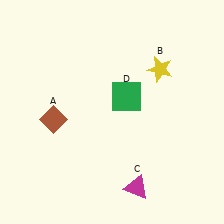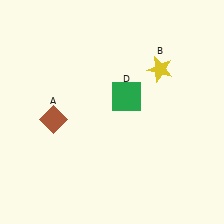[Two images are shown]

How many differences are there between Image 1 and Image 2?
There is 1 difference between the two images.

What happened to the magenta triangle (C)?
The magenta triangle (C) was removed in Image 2. It was in the bottom-right area of Image 1.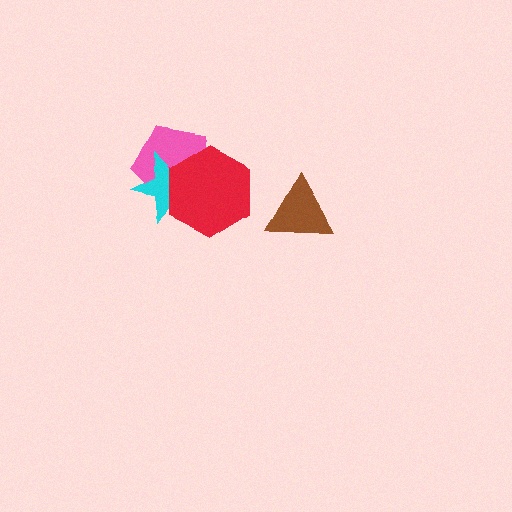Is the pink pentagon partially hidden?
Yes, it is partially covered by another shape.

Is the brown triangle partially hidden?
No, no other shape covers it.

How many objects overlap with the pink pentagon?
2 objects overlap with the pink pentagon.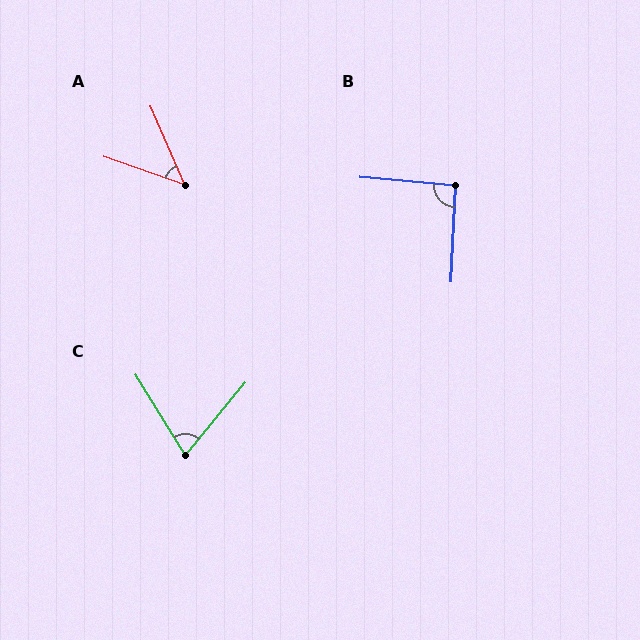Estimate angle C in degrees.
Approximately 71 degrees.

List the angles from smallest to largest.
A (47°), C (71°), B (92°).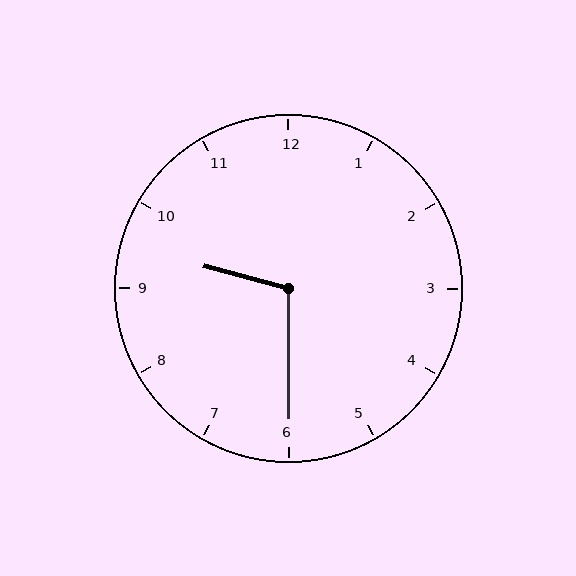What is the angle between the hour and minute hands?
Approximately 105 degrees.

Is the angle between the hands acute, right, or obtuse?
It is obtuse.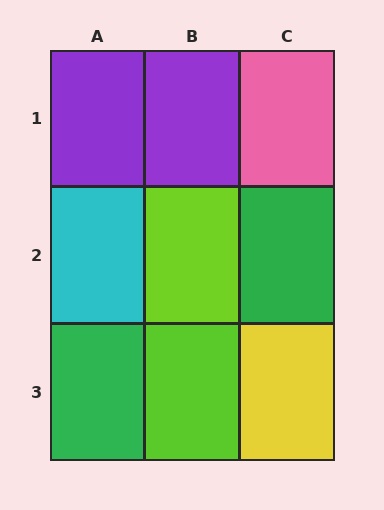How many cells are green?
2 cells are green.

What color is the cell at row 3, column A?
Green.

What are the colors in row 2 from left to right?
Cyan, lime, green.